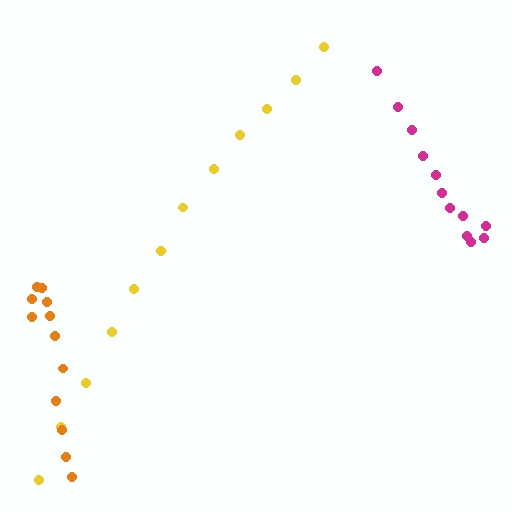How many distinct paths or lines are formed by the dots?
There are 3 distinct paths.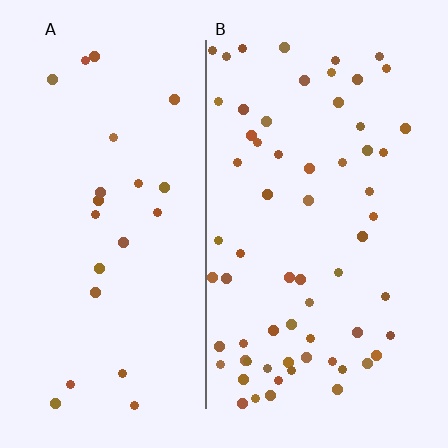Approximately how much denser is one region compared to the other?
Approximately 2.8× — region B over region A.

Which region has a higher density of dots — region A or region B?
B (the right).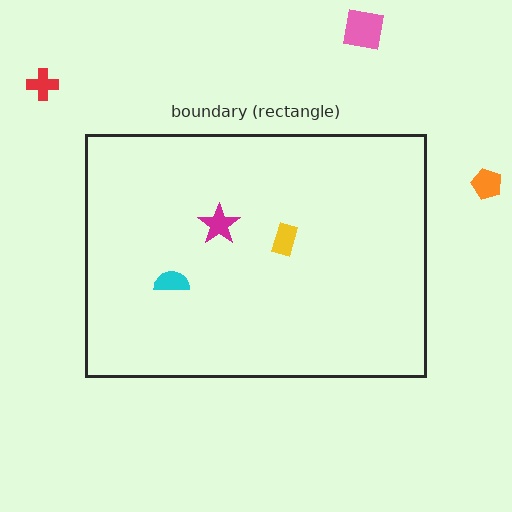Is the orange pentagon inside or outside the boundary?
Outside.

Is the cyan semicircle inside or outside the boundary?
Inside.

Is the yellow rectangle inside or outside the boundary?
Inside.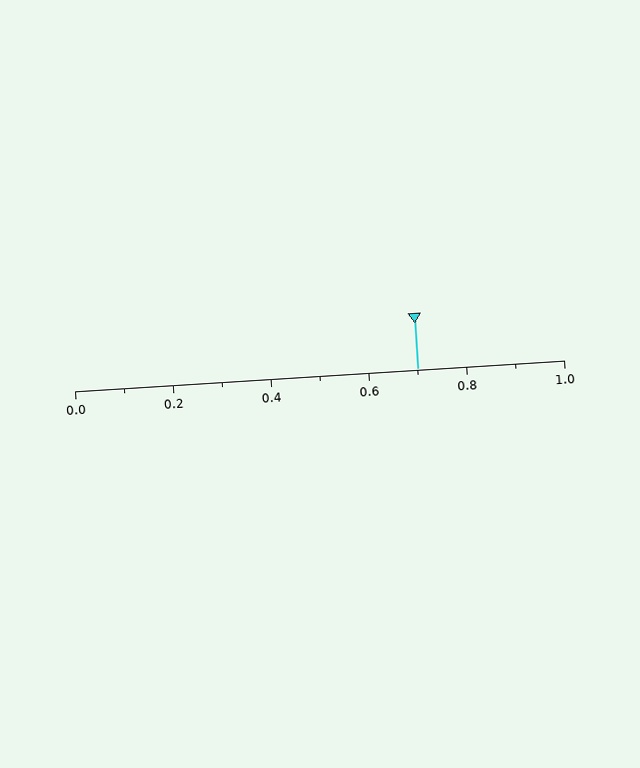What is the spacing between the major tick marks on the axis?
The major ticks are spaced 0.2 apart.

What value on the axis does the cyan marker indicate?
The marker indicates approximately 0.7.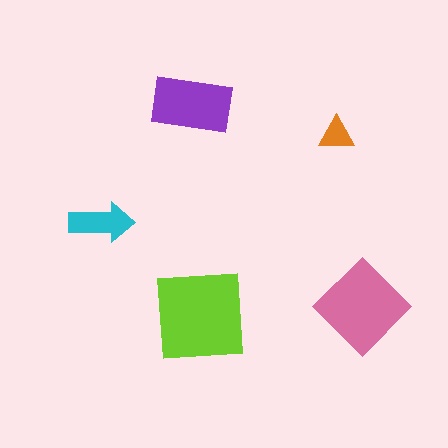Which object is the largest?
The lime square.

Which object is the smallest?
The orange triangle.